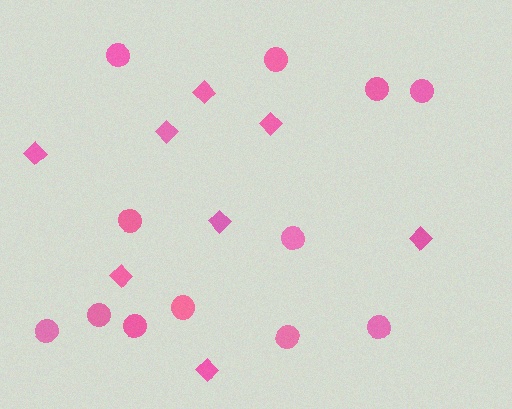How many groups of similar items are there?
There are 2 groups: one group of circles (12) and one group of diamonds (8).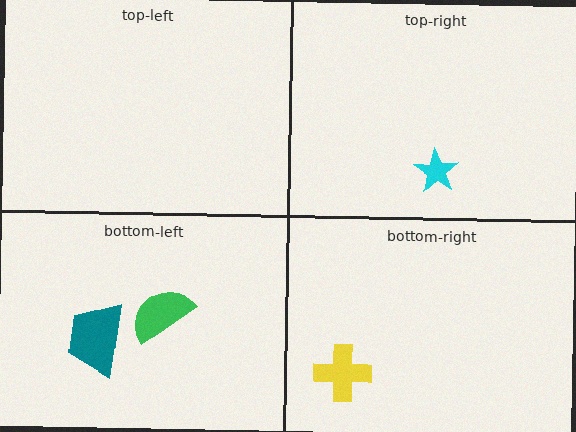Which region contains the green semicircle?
The bottom-left region.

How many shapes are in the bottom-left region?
2.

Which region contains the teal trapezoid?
The bottom-left region.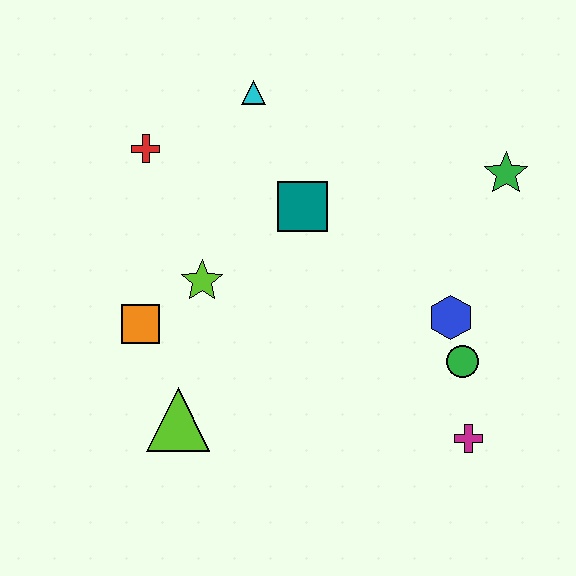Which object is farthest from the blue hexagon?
The red cross is farthest from the blue hexagon.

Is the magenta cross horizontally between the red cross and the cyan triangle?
No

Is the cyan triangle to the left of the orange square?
No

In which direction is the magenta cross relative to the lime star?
The magenta cross is to the right of the lime star.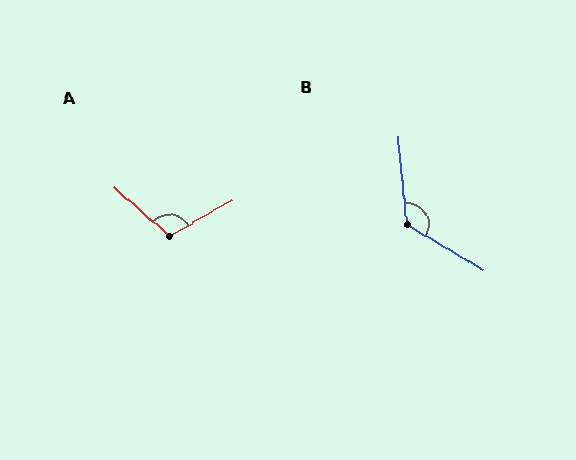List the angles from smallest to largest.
A (108°), B (126°).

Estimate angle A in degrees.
Approximately 108 degrees.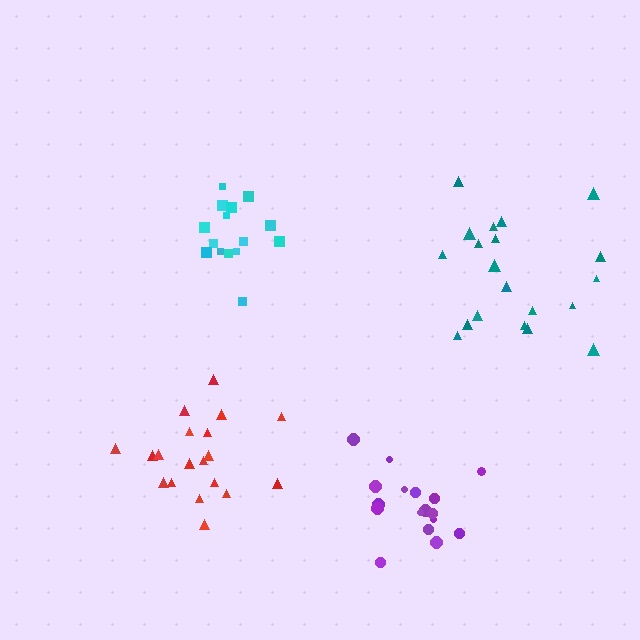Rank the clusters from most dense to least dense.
purple, cyan, red, teal.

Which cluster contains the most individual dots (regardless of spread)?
Teal (20).